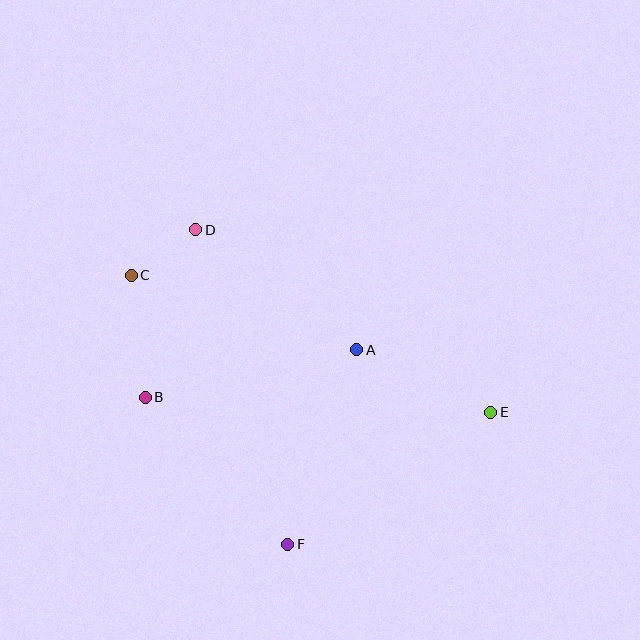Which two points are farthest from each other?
Points C and E are farthest from each other.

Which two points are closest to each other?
Points C and D are closest to each other.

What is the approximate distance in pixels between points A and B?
The distance between A and B is approximately 217 pixels.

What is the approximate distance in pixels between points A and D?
The distance between A and D is approximately 201 pixels.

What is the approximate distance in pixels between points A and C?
The distance between A and C is approximately 238 pixels.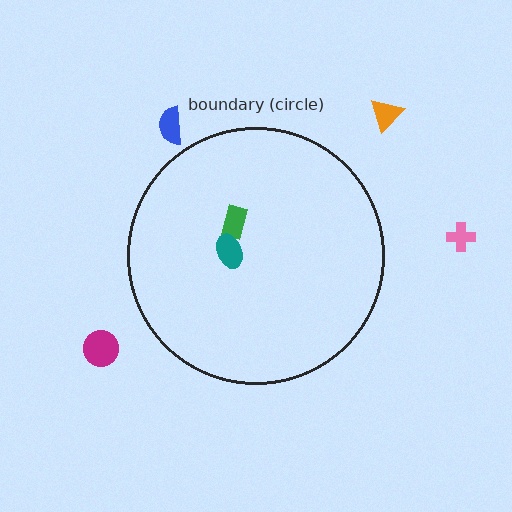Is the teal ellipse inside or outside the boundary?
Inside.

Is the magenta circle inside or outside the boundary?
Outside.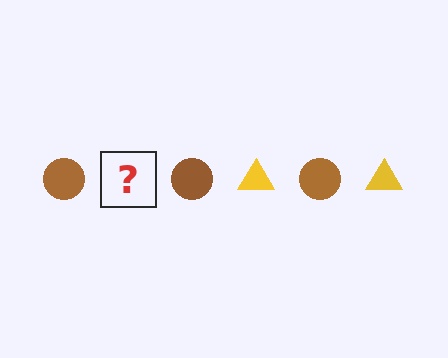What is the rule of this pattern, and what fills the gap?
The rule is that the pattern alternates between brown circle and yellow triangle. The gap should be filled with a yellow triangle.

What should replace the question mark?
The question mark should be replaced with a yellow triangle.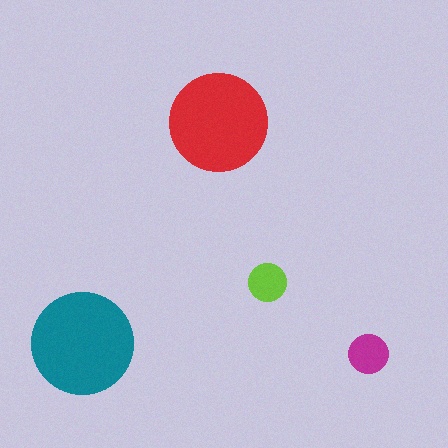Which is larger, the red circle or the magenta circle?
The red one.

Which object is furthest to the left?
The teal circle is leftmost.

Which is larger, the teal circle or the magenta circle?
The teal one.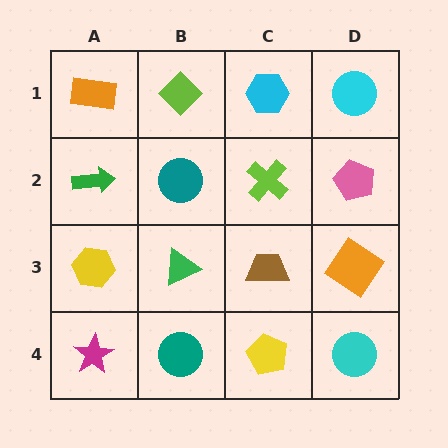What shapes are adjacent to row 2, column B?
A lime diamond (row 1, column B), a green triangle (row 3, column B), a green arrow (row 2, column A), a lime cross (row 2, column C).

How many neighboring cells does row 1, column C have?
3.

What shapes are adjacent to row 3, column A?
A green arrow (row 2, column A), a magenta star (row 4, column A), a green triangle (row 3, column B).